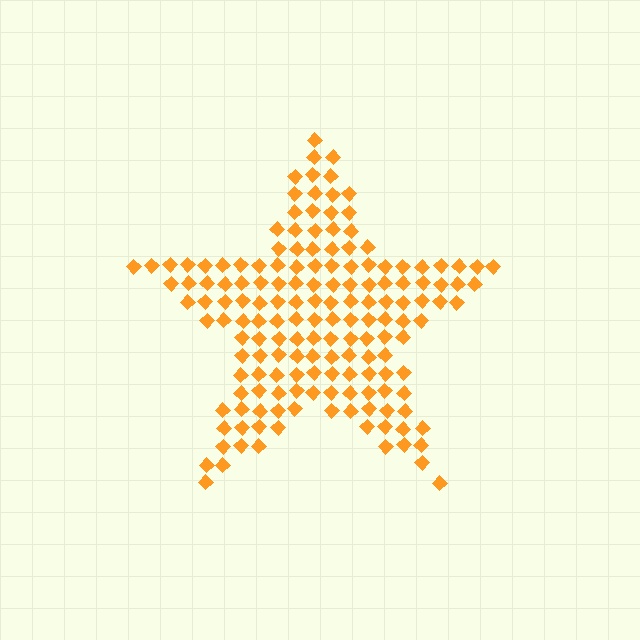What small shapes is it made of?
It is made of small diamonds.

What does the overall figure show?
The overall figure shows a star.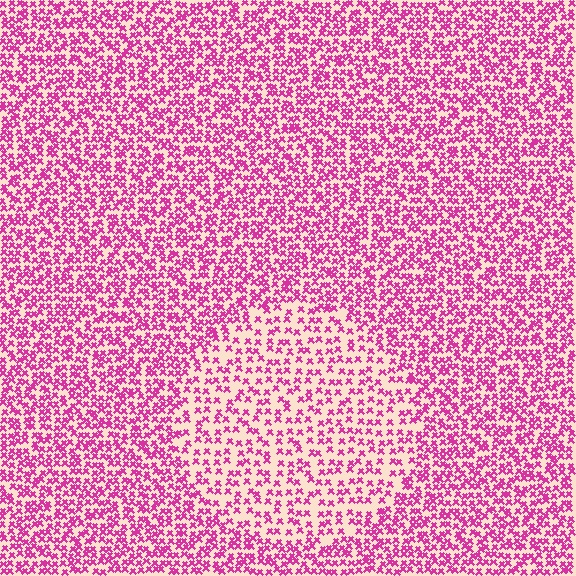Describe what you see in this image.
The image contains small magenta elements arranged at two different densities. A circle-shaped region is visible where the elements are less densely packed than the surrounding area.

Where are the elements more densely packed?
The elements are more densely packed outside the circle boundary.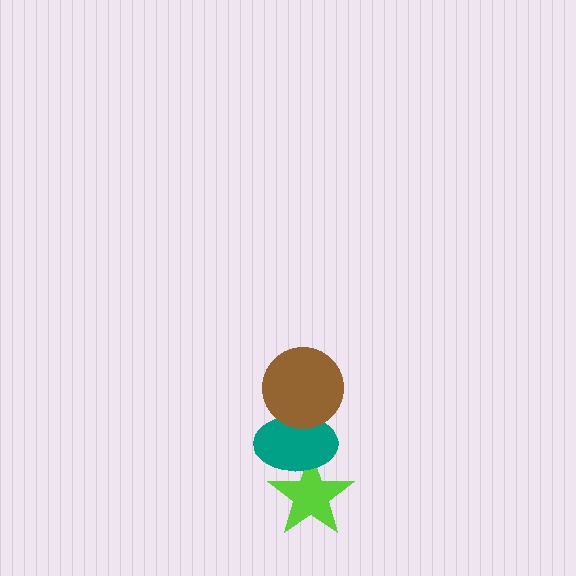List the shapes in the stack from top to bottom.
From top to bottom: the brown circle, the teal ellipse, the lime star.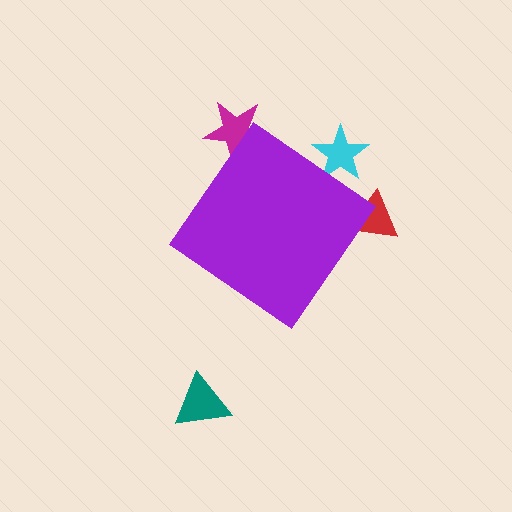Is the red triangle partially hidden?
Yes, the red triangle is partially hidden behind the purple diamond.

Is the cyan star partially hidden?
Yes, the cyan star is partially hidden behind the purple diamond.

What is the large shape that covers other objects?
A purple diamond.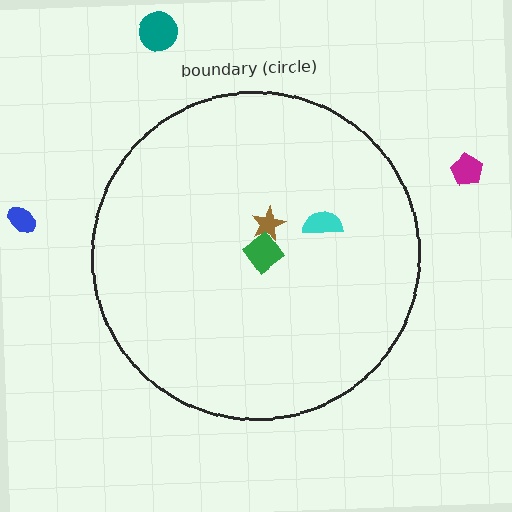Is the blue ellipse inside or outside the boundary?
Outside.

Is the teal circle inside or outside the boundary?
Outside.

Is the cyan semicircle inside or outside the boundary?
Inside.